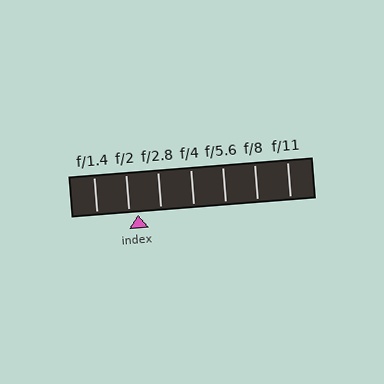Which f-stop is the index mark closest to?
The index mark is closest to f/2.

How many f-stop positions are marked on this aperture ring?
There are 7 f-stop positions marked.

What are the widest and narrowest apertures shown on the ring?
The widest aperture shown is f/1.4 and the narrowest is f/11.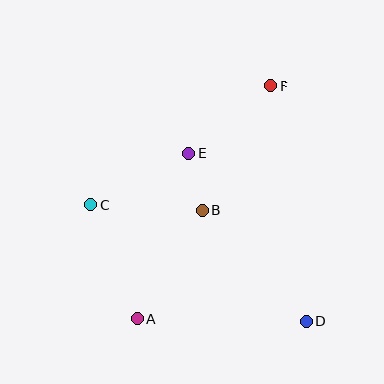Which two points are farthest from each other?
Points A and F are farthest from each other.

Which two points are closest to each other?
Points B and E are closest to each other.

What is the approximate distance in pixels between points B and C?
The distance between B and C is approximately 112 pixels.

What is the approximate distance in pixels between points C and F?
The distance between C and F is approximately 216 pixels.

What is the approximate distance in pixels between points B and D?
The distance between B and D is approximately 152 pixels.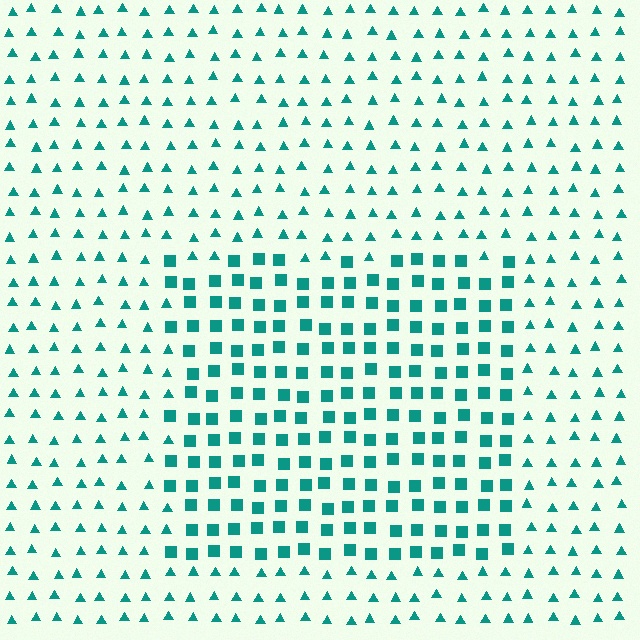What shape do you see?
I see a rectangle.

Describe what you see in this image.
The image is filled with small teal elements arranged in a uniform grid. A rectangle-shaped region contains squares, while the surrounding area contains triangles. The boundary is defined purely by the change in element shape.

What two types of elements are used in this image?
The image uses squares inside the rectangle region and triangles outside it.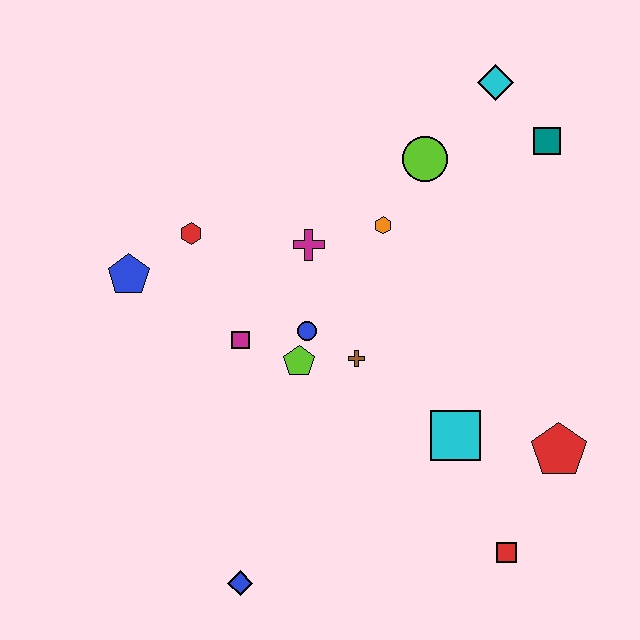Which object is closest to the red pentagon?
The cyan square is closest to the red pentagon.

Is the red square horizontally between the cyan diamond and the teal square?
Yes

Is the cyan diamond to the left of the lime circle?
No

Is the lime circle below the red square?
No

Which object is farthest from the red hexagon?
The red square is farthest from the red hexagon.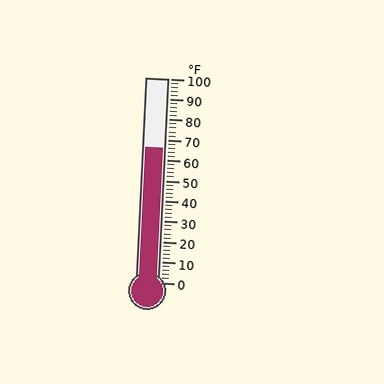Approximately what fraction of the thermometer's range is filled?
The thermometer is filled to approximately 65% of its range.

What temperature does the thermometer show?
The thermometer shows approximately 66°F.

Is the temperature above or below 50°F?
The temperature is above 50°F.